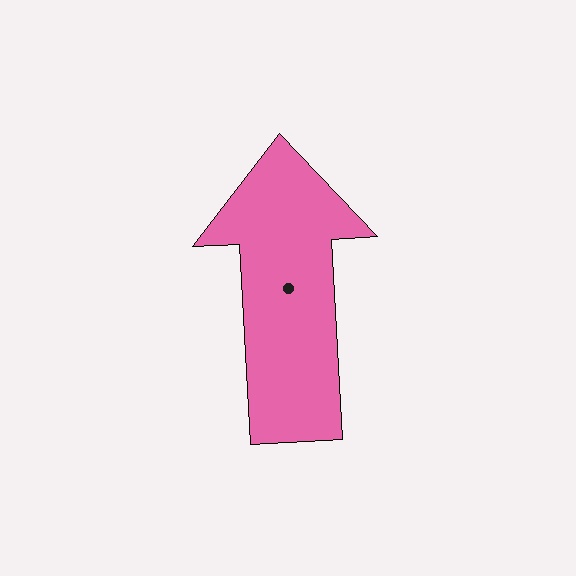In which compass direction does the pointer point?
North.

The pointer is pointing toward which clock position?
Roughly 12 o'clock.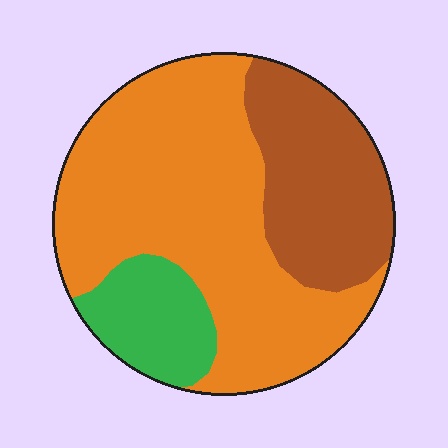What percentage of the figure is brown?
Brown covers about 25% of the figure.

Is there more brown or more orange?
Orange.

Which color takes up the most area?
Orange, at roughly 60%.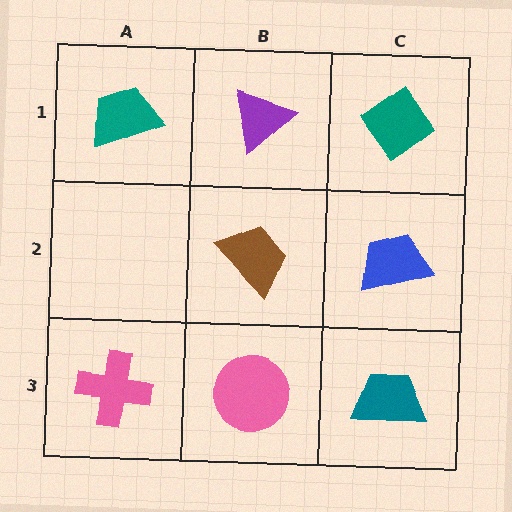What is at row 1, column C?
A teal diamond.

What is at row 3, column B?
A pink circle.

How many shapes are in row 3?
3 shapes.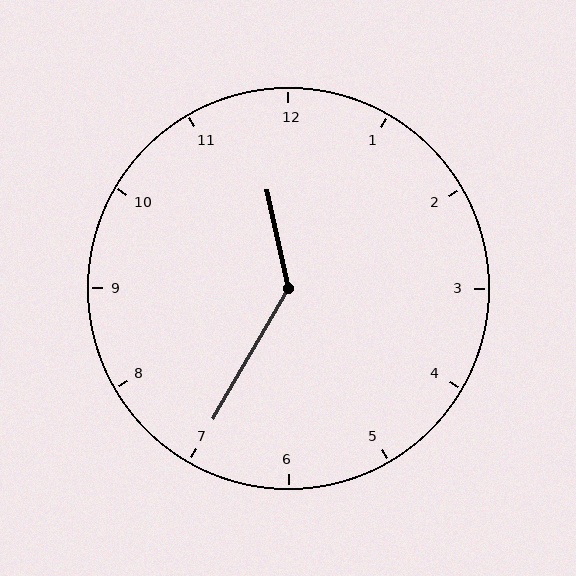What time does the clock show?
11:35.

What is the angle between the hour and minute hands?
Approximately 138 degrees.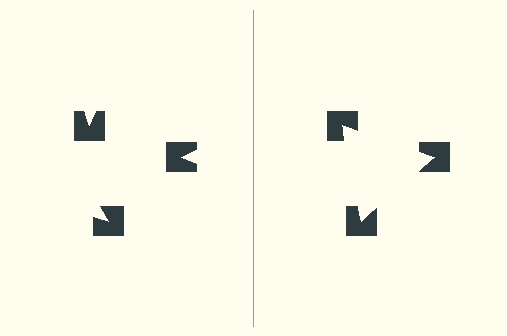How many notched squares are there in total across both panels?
6 — 3 on each side.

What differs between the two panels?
The notched squares are positioned identically on both sides; only the wedge orientations differ. On the right they align to a triangle; on the left they are misaligned.